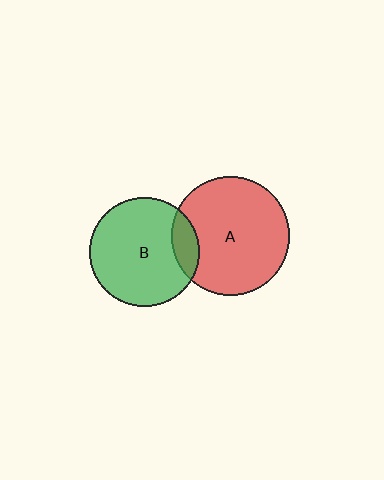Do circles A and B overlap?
Yes.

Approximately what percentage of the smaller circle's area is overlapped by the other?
Approximately 15%.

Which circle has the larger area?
Circle A (red).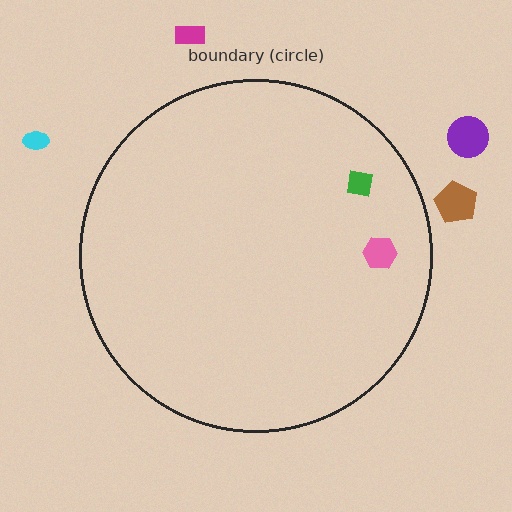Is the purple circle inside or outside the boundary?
Outside.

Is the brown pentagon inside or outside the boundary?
Outside.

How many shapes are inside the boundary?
2 inside, 4 outside.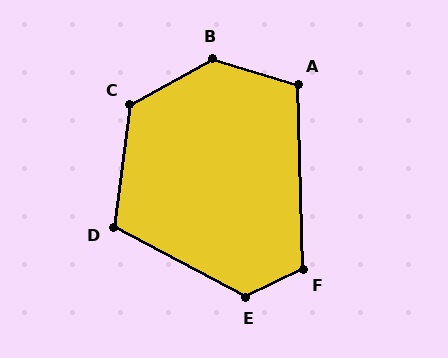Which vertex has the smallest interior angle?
A, at approximately 108 degrees.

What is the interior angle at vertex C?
Approximately 126 degrees (obtuse).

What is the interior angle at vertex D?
Approximately 111 degrees (obtuse).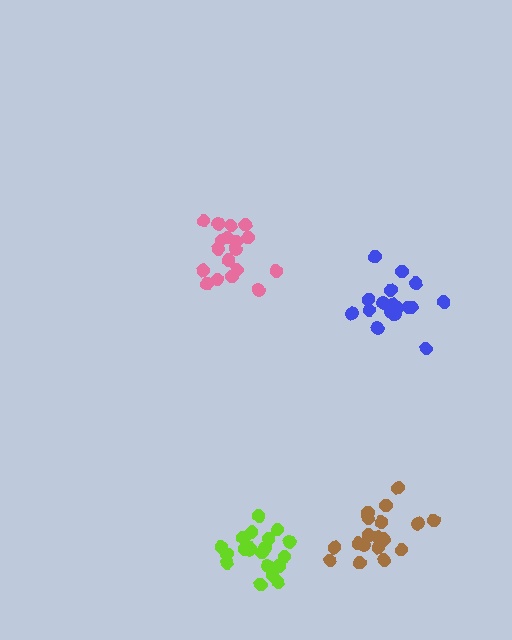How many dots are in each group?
Group 1: 18 dots, Group 2: 19 dots, Group 3: 18 dots, Group 4: 20 dots (75 total).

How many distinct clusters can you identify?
There are 4 distinct clusters.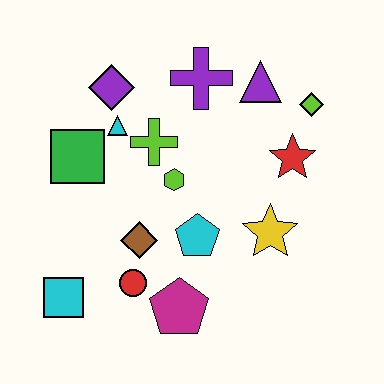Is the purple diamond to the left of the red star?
Yes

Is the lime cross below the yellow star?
No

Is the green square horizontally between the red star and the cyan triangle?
No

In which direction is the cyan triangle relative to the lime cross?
The cyan triangle is to the left of the lime cross.